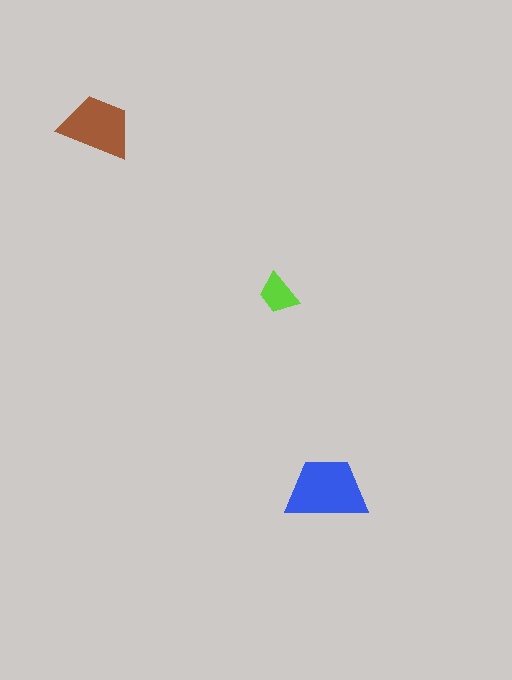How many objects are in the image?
There are 3 objects in the image.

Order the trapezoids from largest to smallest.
the blue one, the brown one, the lime one.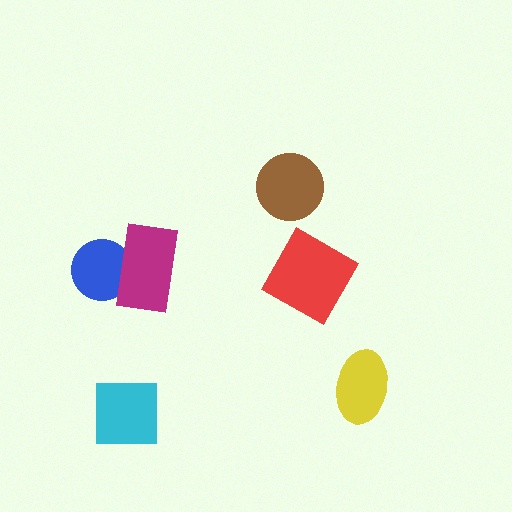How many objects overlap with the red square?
0 objects overlap with the red square.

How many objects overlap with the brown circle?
0 objects overlap with the brown circle.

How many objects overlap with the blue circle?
1 object overlaps with the blue circle.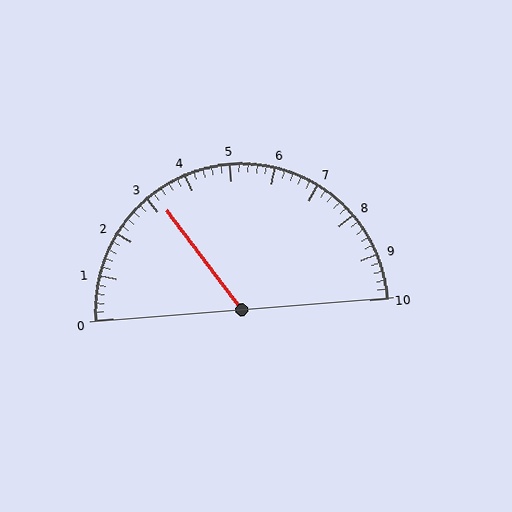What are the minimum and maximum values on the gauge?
The gauge ranges from 0 to 10.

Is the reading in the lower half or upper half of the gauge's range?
The reading is in the lower half of the range (0 to 10).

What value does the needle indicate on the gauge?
The needle indicates approximately 3.2.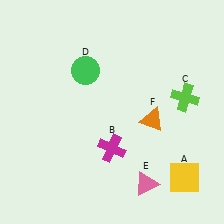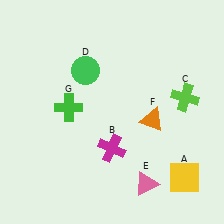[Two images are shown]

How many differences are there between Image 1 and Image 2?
There is 1 difference between the two images.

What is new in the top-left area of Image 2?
A green cross (G) was added in the top-left area of Image 2.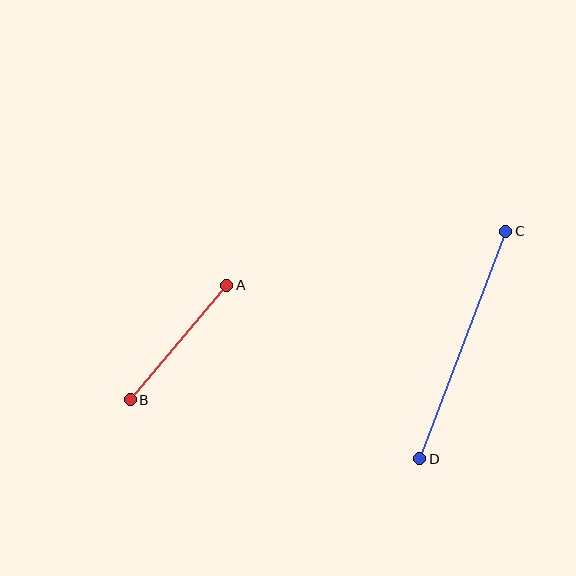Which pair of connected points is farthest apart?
Points C and D are farthest apart.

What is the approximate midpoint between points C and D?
The midpoint is at approximately (463, 345) pixels.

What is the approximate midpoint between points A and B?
The midpoint is at approximately (178, 343) pixels.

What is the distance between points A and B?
The distance is approximately 150 pixels.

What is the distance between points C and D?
The distance is approximately 243 pixels.